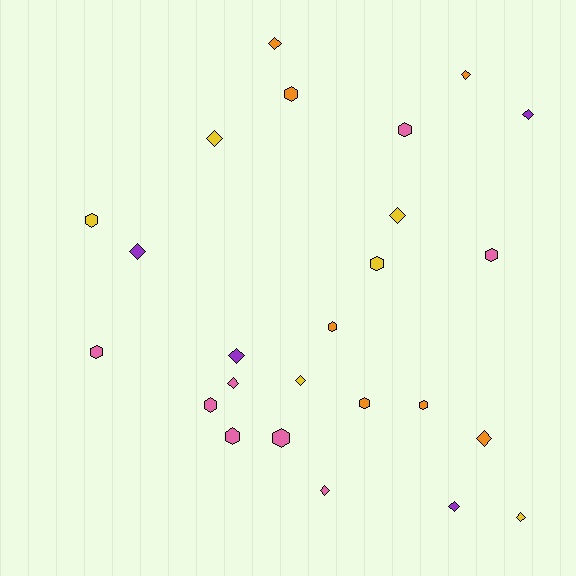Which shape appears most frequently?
Diamond, with 13 objects.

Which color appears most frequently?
Pink, with 8 objects.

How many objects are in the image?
There are 25 objects.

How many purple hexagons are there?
There are no purple hexagons.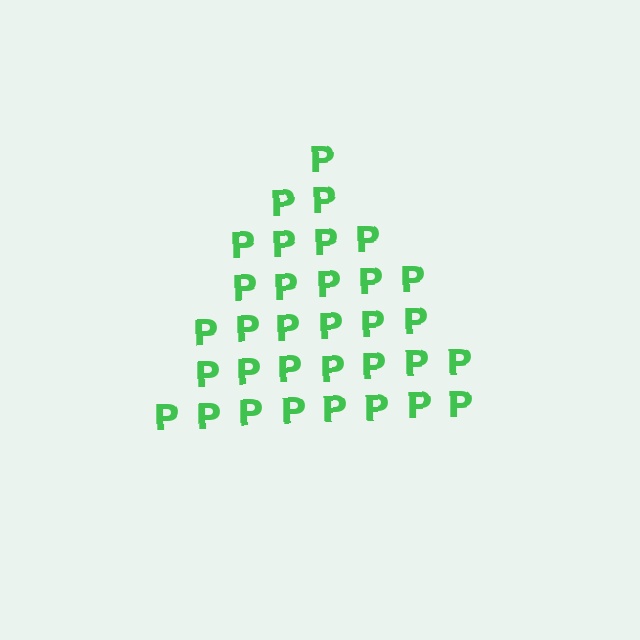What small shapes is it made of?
It is made of small letter P's.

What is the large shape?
The large shape is a triangle.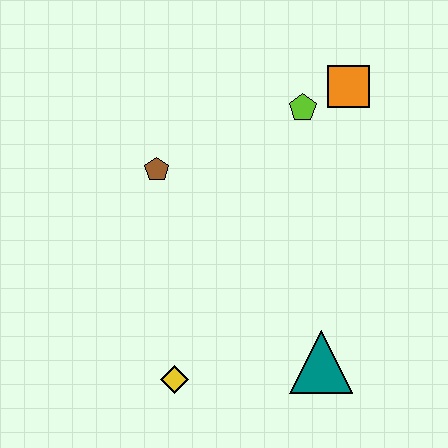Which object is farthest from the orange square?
The yellow diamond is farthest from the orange square.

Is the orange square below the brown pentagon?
No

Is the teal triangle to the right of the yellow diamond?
Yes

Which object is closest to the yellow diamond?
The teal triangle is closest to the yellow diamond.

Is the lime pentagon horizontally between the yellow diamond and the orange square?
Yes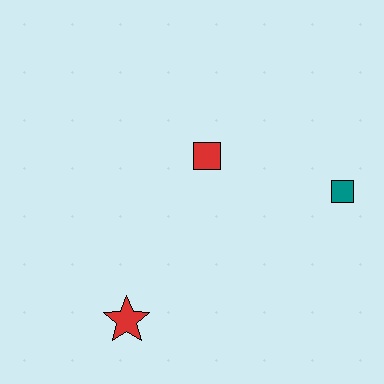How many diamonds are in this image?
There are no diamonds.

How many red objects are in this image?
There are 2 red objects.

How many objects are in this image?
There are 3 objects.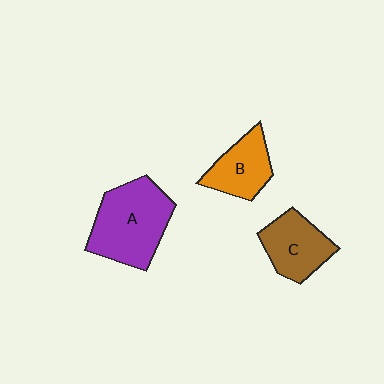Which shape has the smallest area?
Shape B (orange).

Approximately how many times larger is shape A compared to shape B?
Approximately 1.7 times.